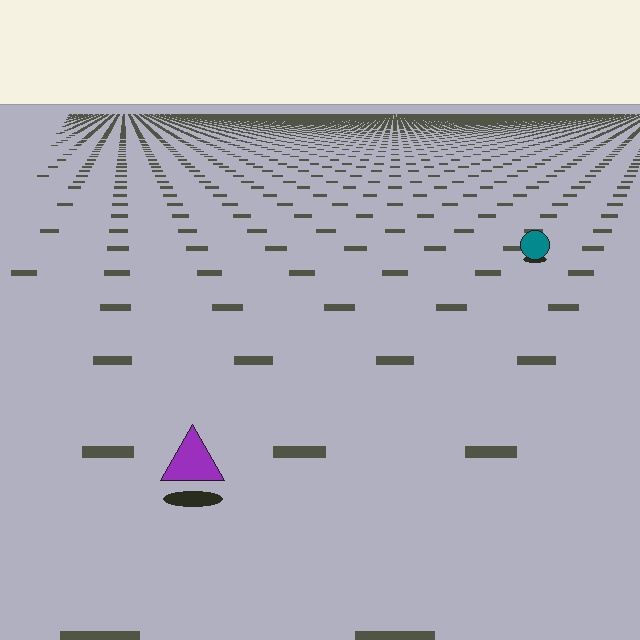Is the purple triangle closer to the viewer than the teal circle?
Yes. The purple triangle is closer — you can tell from the texture gradient: the ground texture is coarser near it.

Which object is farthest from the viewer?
The teal circle is farthest from the viewer. It appears smaller and the ground texture around it is denser.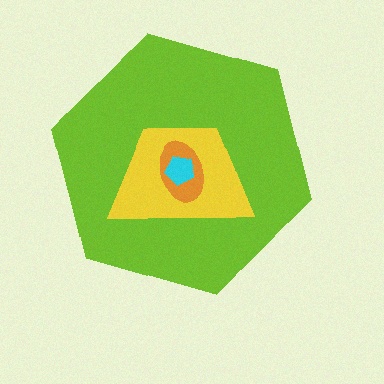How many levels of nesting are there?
4.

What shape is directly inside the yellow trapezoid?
The orange ellipse.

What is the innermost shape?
The cyan pentagon.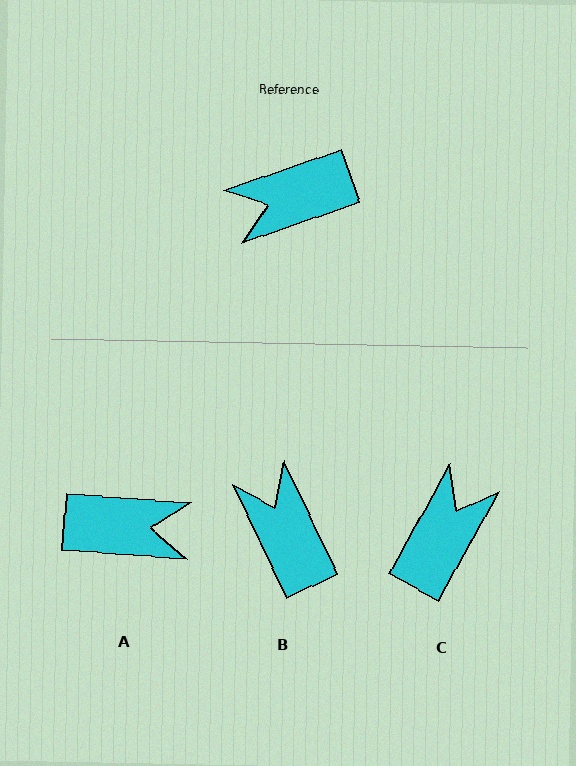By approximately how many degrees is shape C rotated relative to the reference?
Approximately 138 degrees clockwise.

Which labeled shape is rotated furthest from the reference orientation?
A, about 157 degrees away.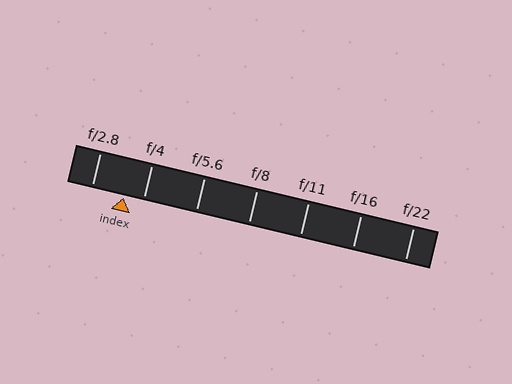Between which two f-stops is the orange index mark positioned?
The index mark is between f/2.8 and f/4.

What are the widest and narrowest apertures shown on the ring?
The widest aperture shown is f/2.8 and the narrowest is f/22.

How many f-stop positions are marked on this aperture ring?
There are 7 f-stop positions marked.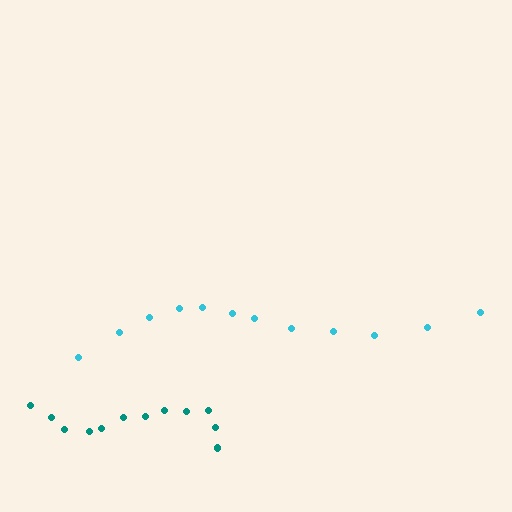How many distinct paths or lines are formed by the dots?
There are 2 distinct paths.